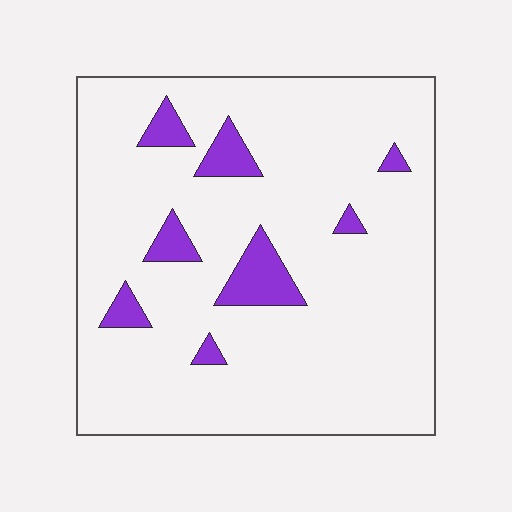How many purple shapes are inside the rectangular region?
8.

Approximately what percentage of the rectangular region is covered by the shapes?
Approximately 10%.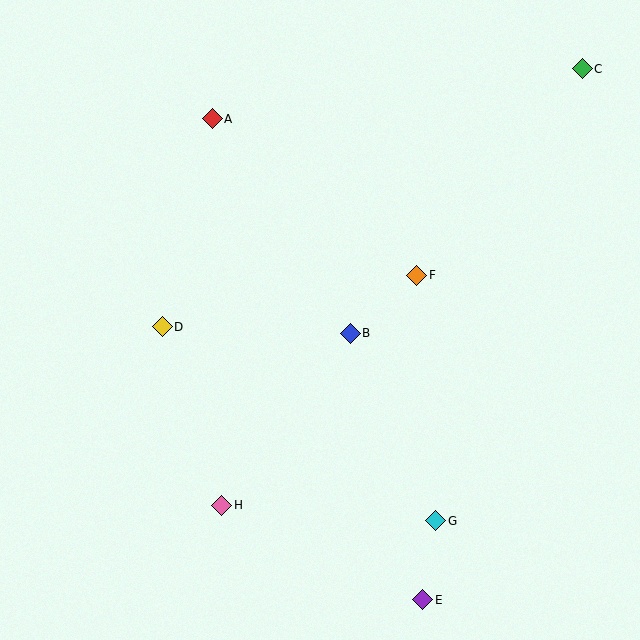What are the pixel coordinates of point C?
Point C is at (582, 69).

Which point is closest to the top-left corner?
Point A is closest to the top-left corner.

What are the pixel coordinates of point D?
Point D is at (162, 327).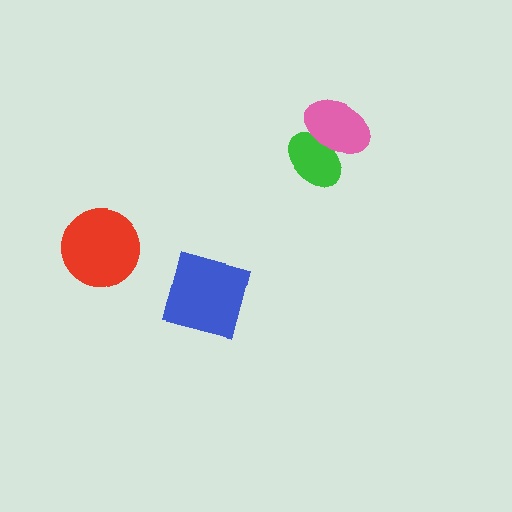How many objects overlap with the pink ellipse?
1 object overlaps with the pink ellipse.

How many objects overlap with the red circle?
0 objects overlap with the red circle.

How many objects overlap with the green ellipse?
1 object overlaps with the green ellipse.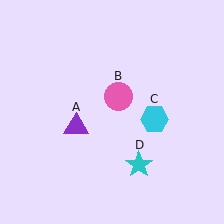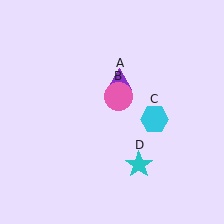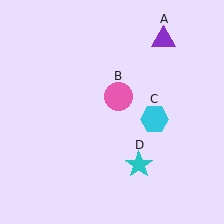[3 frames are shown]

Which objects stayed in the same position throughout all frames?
Pink circle (object B) and cyan hexagon (object C) and cyan star (object D) remained stationary.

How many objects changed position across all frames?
1 object changed position: purple triangle (object A).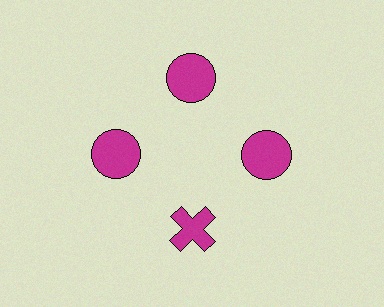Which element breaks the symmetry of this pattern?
The magenta cross at roughly the 6 o'clock position breaks the symmetry. All other shapes are magenta circles.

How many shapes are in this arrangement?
There are 4 shapes arranged in a ring pattern.